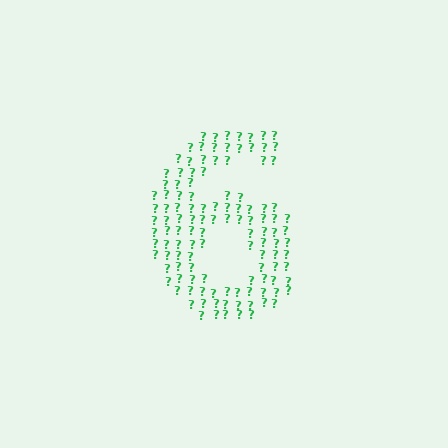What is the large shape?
The large shape is the digit 6.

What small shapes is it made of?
It is made of small question marks.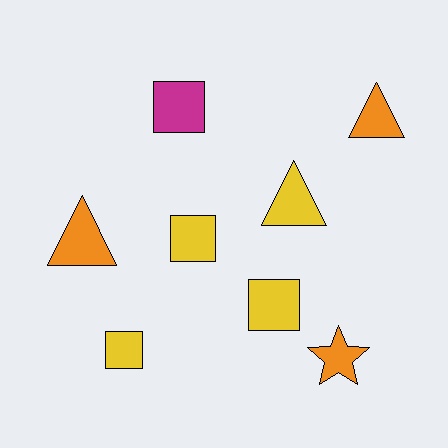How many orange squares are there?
There are no orange squares.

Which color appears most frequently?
Yellow, with 4 objects.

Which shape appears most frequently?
Square, with 4 objects.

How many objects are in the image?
There are 8 objects.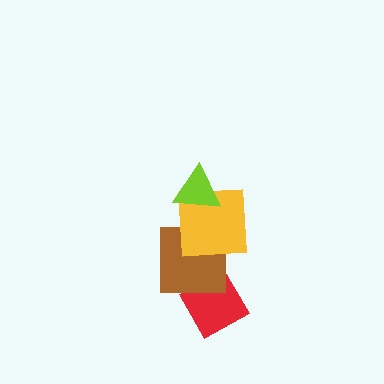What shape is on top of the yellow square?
The lime triangle is on top of the yellow square.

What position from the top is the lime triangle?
The lime triangle is 1st from the top.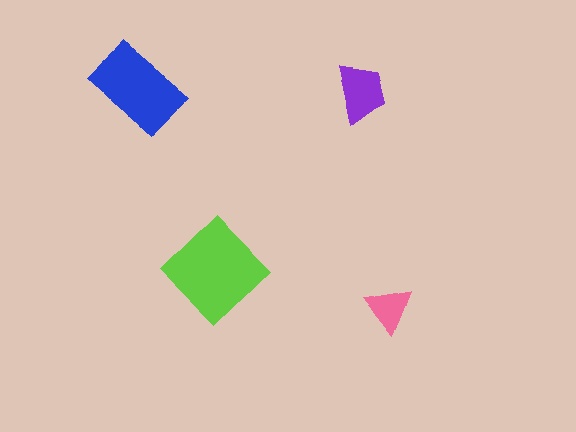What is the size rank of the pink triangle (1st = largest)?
4th.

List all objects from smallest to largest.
The pink triangle, the purple trapezoid, the blue rectangle, the lime diamond.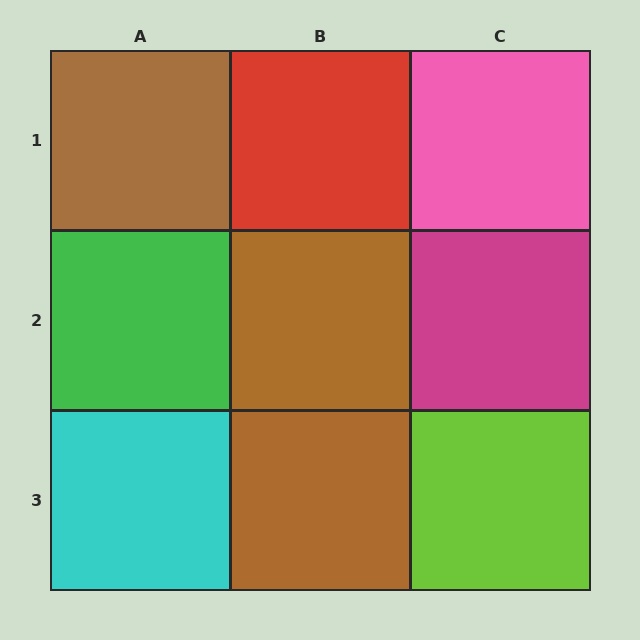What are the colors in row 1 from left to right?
Brown, red, pink.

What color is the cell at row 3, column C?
Lime.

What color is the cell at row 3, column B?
Brown.